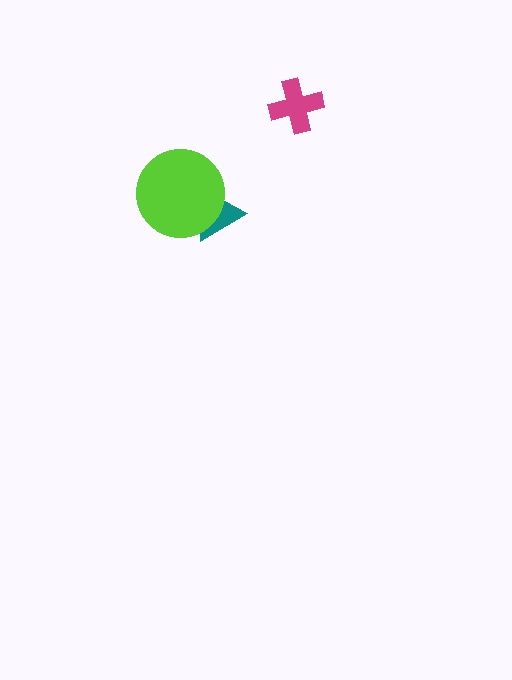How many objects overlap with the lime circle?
1 object overlaps with the lime circle.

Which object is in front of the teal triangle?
The lime circle is in front of the teal triangle.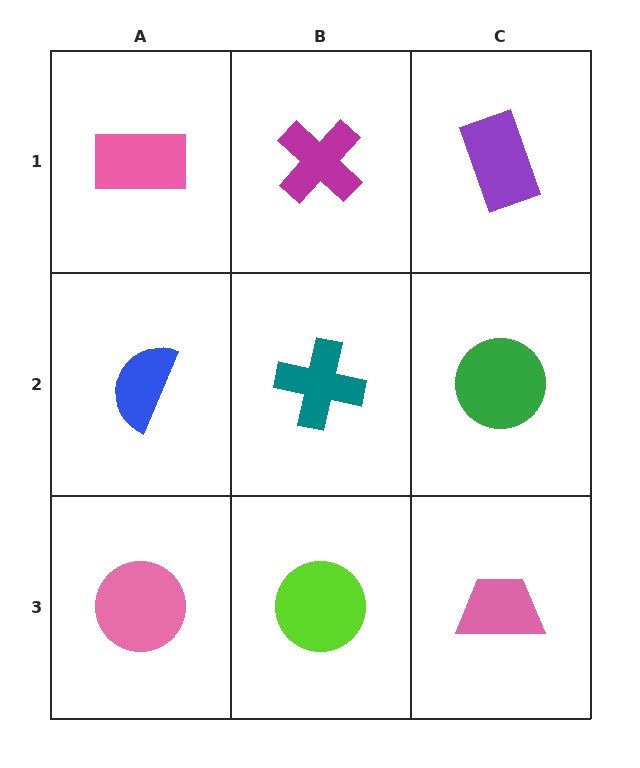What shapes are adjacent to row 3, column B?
A teal cross (row 2, column B), a pink circle (row 3, column A), a pink trapezoid (row 3, column C).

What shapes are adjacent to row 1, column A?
A blue semicircle (row 2, column A), a magenta cross (row 1, column B).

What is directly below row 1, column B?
A teal cross.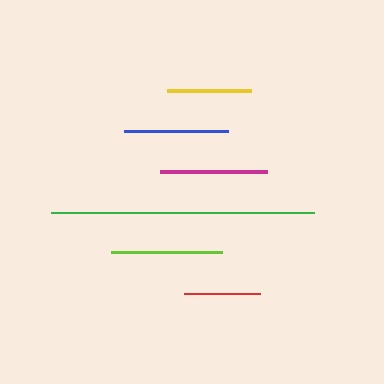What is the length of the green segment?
The green segment is approximately 264 pixels long.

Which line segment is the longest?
The green line is the longest at approximately 264 pixels.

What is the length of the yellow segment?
The yellow segment is approximately 84 pixels long.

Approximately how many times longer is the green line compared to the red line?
The green line is approximately 3.4 times the length of the red line.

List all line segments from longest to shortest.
From longest to shortest: green, lime, magenta, blue, yellow, red.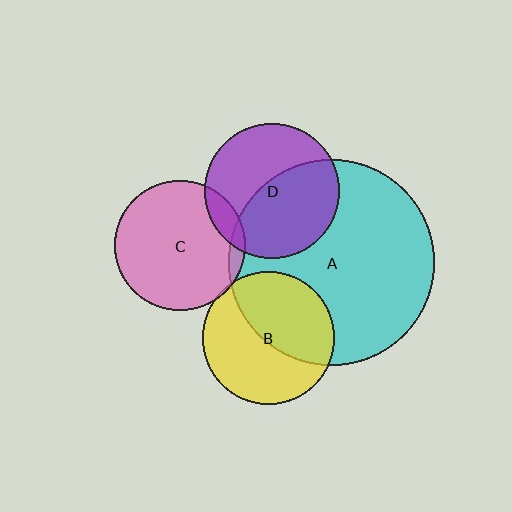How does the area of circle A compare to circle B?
Approximately 2.4 times.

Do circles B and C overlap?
Yes.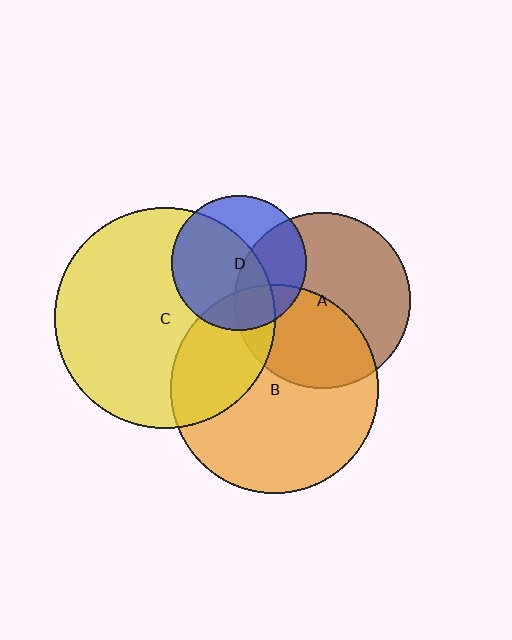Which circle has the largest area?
Circle C (yellow).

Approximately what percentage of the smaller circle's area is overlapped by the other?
Approximately 45%.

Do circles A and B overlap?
Yes.